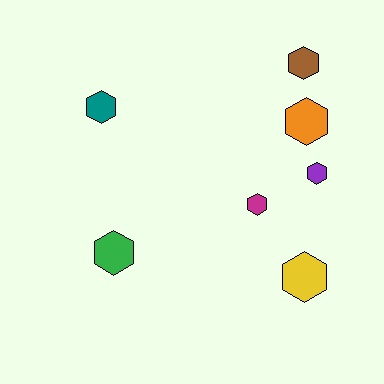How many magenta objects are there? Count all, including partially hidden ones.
There is 1 magenta object.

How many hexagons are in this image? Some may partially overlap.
There are 7 hexagons.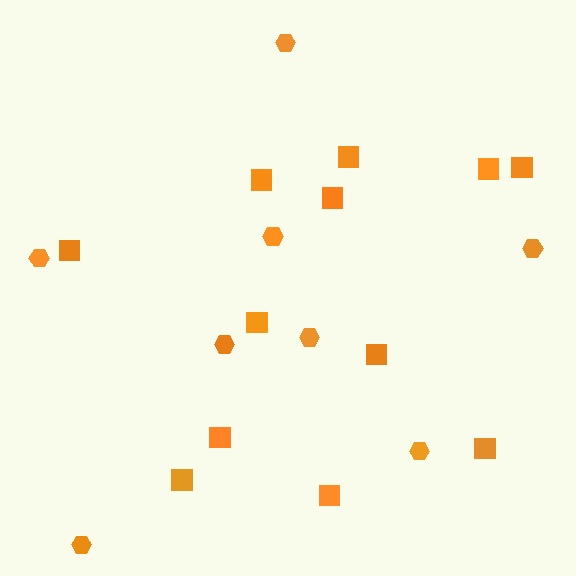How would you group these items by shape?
There are 2 groups: one group of squares (12) and one group of hexagons (8).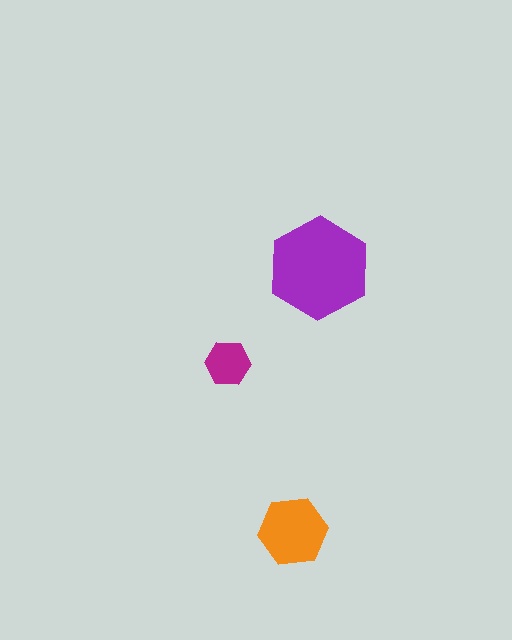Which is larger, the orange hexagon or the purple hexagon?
The purple one.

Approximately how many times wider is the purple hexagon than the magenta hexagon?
About 2 times wider.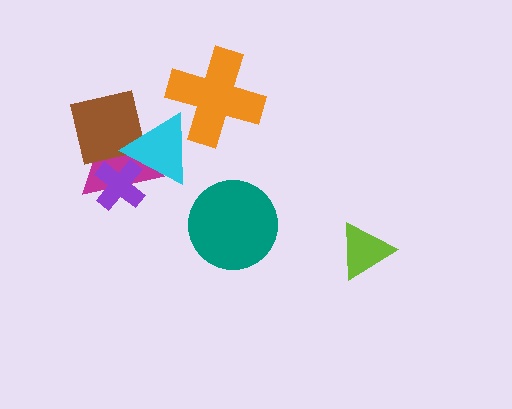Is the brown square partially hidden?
Yes, it is partially covered by another shape.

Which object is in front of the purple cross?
The cyan triangle is in front of the purple cross.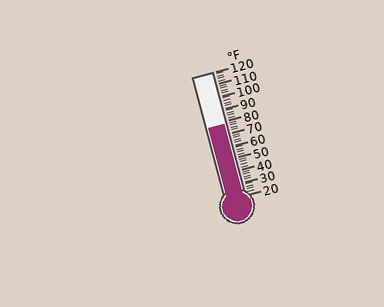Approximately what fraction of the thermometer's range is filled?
The thermometer is filled to approximately 60% of its range.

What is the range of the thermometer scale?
The thermometer scale ranges from 20°F to 120°F.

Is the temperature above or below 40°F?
The temperature is above 40°F.